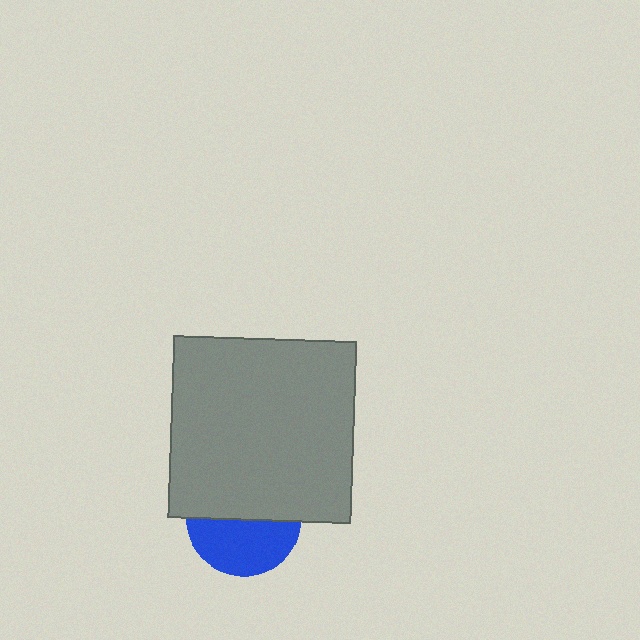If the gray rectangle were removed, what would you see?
You would see the complete blue circle.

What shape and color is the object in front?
The object in front is a gray rectangle.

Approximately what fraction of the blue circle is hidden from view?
Roughly 52% of the blue circle is hidden behind the gray rectangle.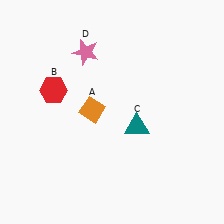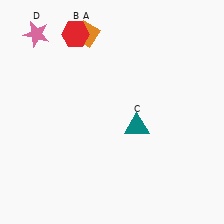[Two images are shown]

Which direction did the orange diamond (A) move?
The orange diamond (A) moved up.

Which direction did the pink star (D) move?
The pink star (D) moved left.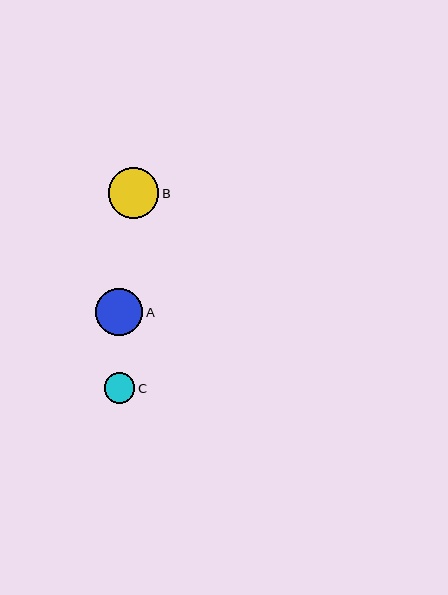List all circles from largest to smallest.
From largest to smallest: B, A, C.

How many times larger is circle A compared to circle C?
Circle A is approximately 1.5 times the size of circle C.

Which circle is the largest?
Circle B is the largest with a size of approximately 50 pixels.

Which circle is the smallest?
Circle C is the smallest with a size of approximately 31 pixels.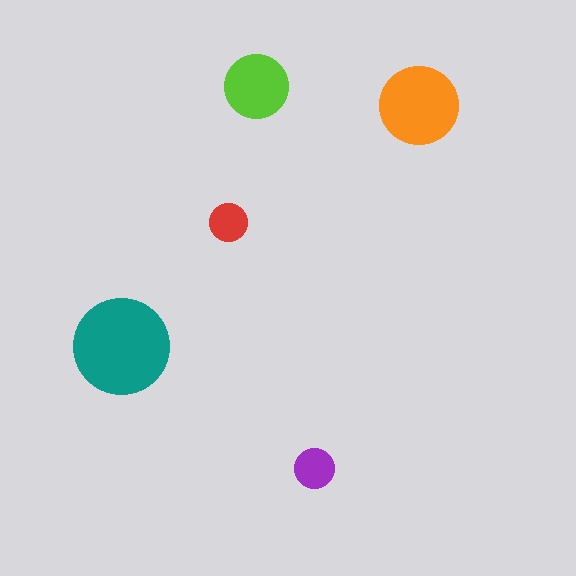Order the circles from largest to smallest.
the teal one, the orange one, the lime one, the purple one, the red one.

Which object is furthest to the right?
The orange circle is rightmost.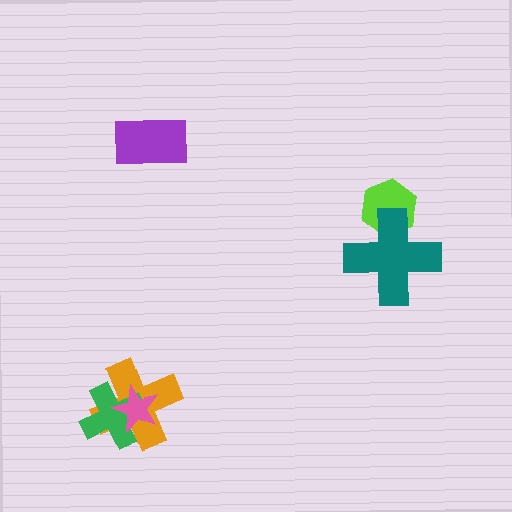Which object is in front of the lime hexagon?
The teal cross is in front of the lime hexagon.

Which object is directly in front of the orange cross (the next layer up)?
The green cross is directly in front of the orange cross.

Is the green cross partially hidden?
Yes, it is partially covered by another shape.